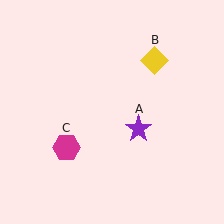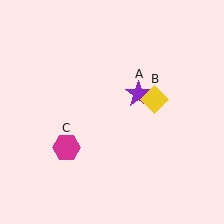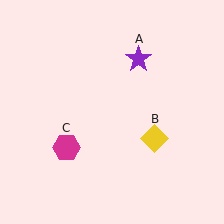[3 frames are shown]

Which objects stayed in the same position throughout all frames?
Magenta hexagon (object C) remained stationary.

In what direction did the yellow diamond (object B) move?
The yellow diamond (object B) moved down.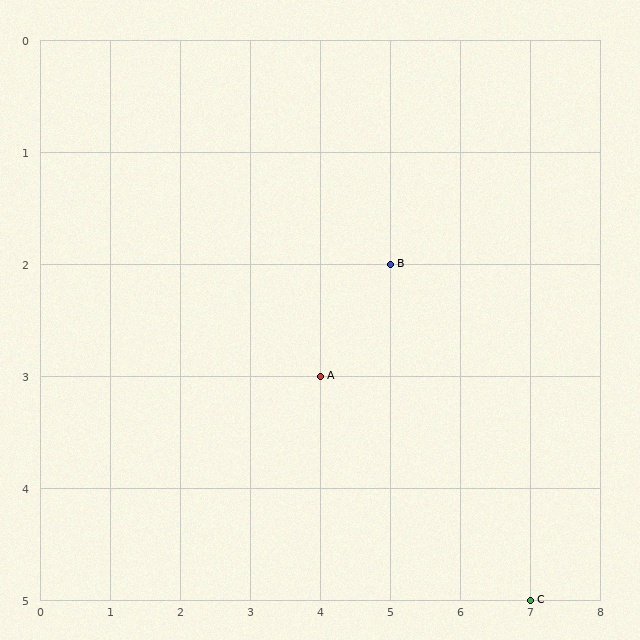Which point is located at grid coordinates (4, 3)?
Point A is at (4, 3).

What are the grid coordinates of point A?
Point A is at grid coordinates (4, 3).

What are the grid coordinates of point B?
Point B is at grid coordinates (5, 2).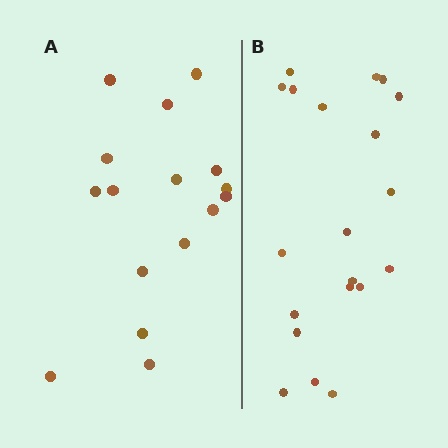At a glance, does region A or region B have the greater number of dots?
Region B (the right region) has more dots.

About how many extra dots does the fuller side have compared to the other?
Region B has about 4 more dots than region A.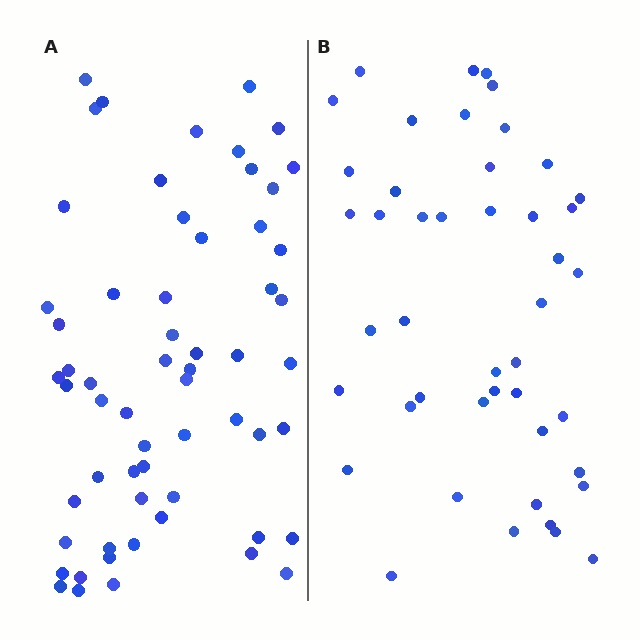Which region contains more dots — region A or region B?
Region A (the left region) has more dots.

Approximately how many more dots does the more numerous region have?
Region A has approximately 15 more dots than region B.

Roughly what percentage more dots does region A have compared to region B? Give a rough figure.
About 35% more.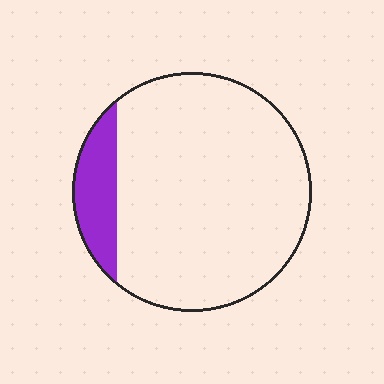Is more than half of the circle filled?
No.